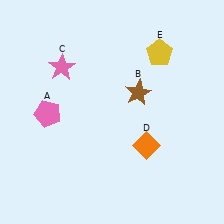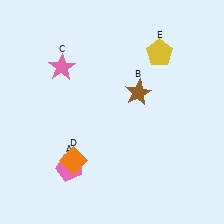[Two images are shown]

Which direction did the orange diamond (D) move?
The orange diamond (D) moved left.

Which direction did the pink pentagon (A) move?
The pink pentagon (A) moved down.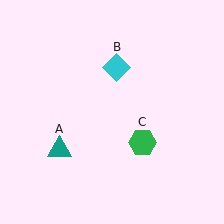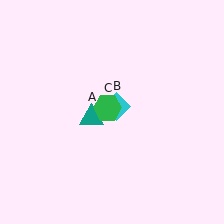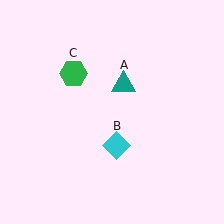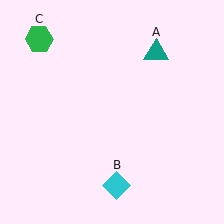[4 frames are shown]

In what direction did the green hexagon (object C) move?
The green hexagon (object C) moved up and to the left.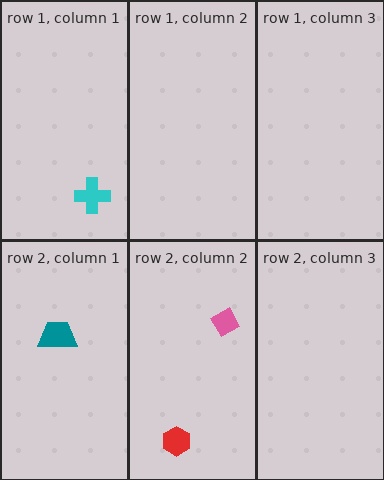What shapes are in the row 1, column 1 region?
The cyan cross.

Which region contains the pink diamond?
The row 2, column 2 region.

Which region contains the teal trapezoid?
The row 2, column 1 region.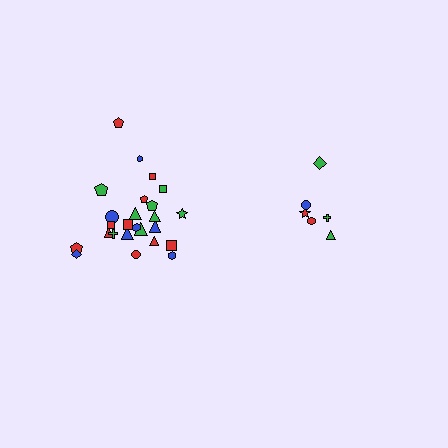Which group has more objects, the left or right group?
The left group.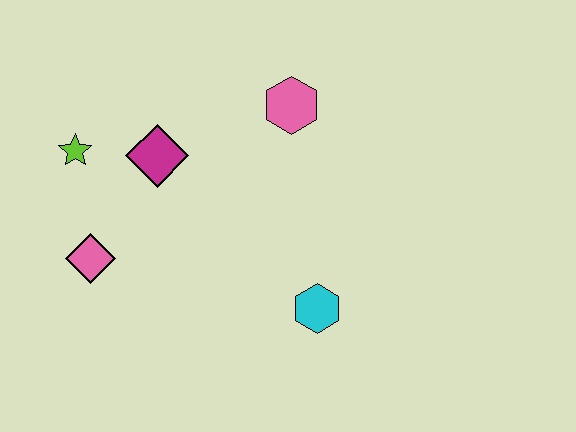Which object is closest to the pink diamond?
The lime star is closest to the pink diamond.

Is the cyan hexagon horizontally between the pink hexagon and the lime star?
No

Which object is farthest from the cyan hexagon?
The lime star is farthest from the cyan hexagon.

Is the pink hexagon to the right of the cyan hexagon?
No